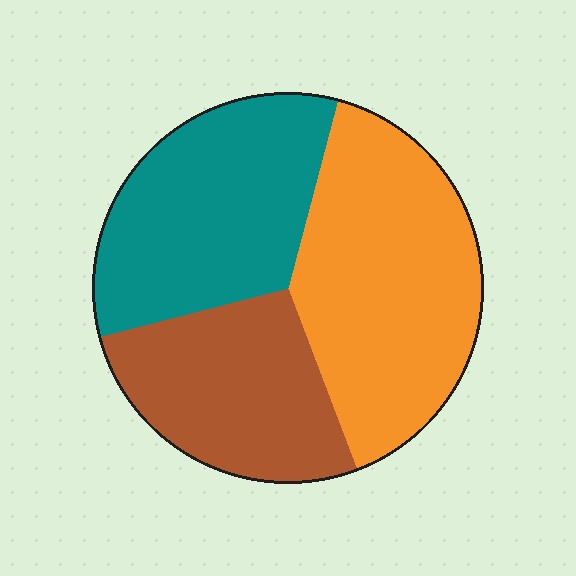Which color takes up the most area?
Orange, at roughly 40%.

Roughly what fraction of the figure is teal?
Teal takes up about one third (1/3) of the figure.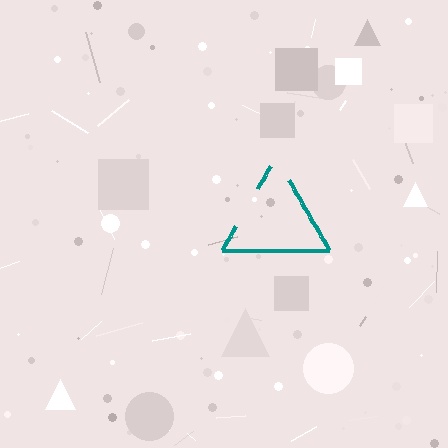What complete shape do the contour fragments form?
The contour fragments form a triangle.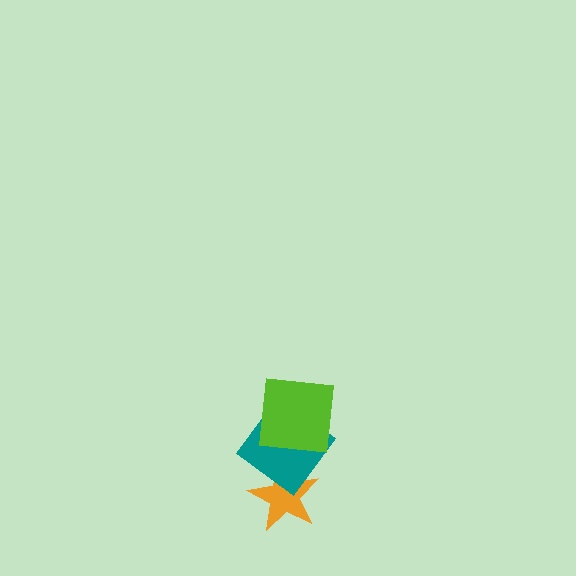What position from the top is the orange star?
The orange star is 3rd from the top.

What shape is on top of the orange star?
The teal diamond is on top of the orange star.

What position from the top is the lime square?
The lime square is 1st from the top.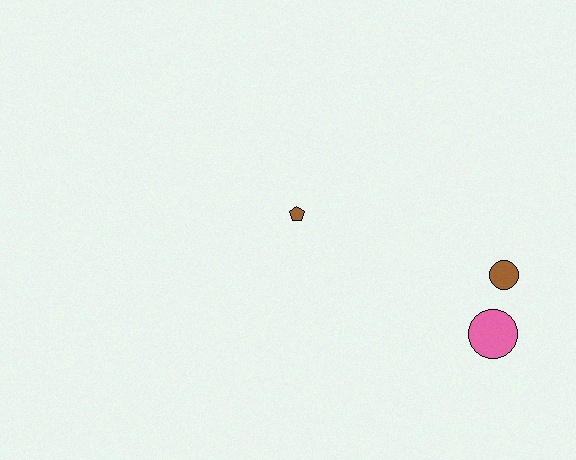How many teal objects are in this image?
There are no teal objects.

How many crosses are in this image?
There are no crosses.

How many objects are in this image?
There are 3 objects.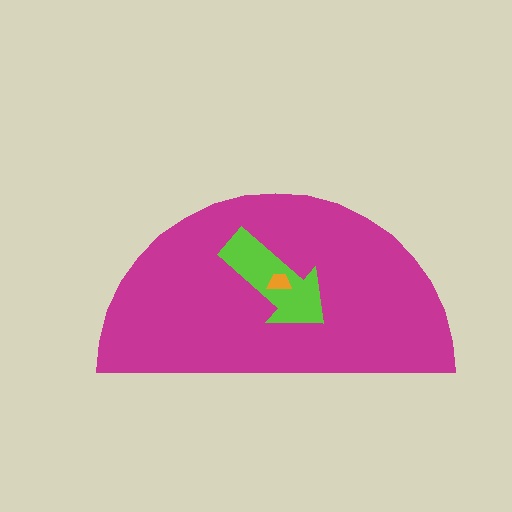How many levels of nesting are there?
3.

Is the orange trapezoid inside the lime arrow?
Yes.